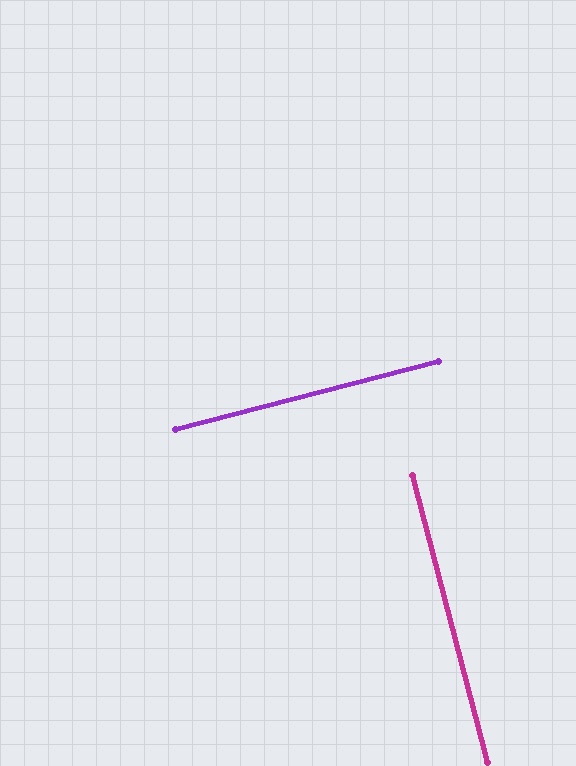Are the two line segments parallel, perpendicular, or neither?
Perpendicular — they meet at approximately 90°.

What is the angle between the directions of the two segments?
Approximately 90 degrees.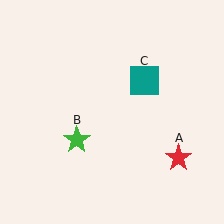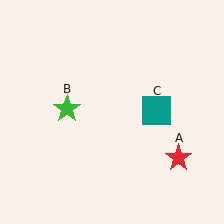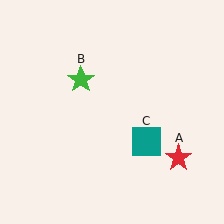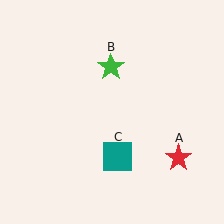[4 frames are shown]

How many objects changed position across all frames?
2 objects changed position: green star (object B), teal square (object C).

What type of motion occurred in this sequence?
The green star (object B), teal square (object C) rotated clockwise around the center of the scene.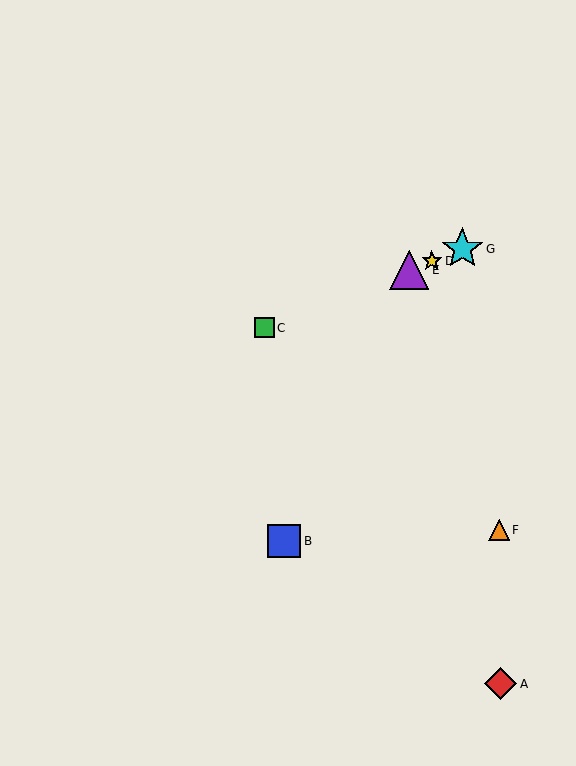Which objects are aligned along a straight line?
Objects C, D, E, G are aligned along a straight line.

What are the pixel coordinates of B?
Object B is at (284, 541).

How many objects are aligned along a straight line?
4 objects (C, D, E, G) are aligned along a straight line.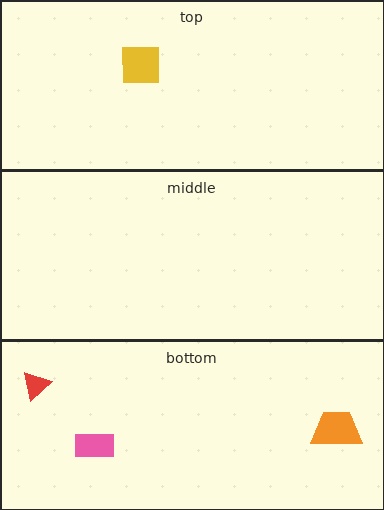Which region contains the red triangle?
The bottom region.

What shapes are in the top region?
The yellow square.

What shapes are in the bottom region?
The pink rectangle, the orange trapezoid, the red triangle.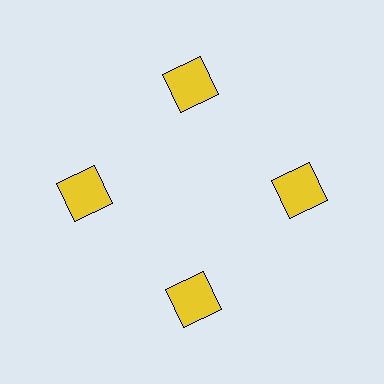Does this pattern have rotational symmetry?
Yes, this pattern has 4-fold rotational symmetry. It looks the same after rotating 90 degrees around the center.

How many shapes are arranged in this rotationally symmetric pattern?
There are 4 shapes, arranged in 4 groups of 1.